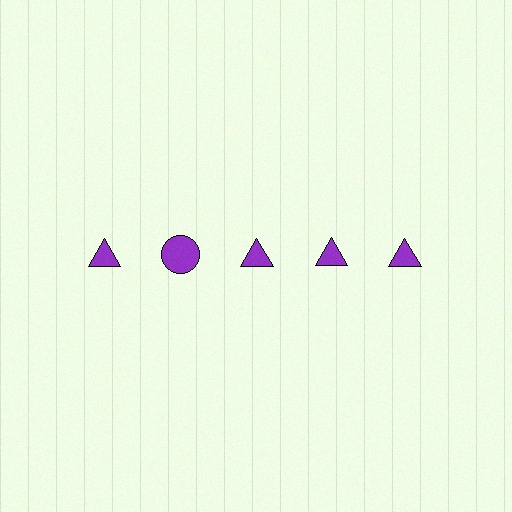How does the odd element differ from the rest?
It has a different shape: circle instead of triangle.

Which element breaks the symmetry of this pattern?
The purple circle in the top row, second from left column breaks the symmetry. All other shapes are purple triangles.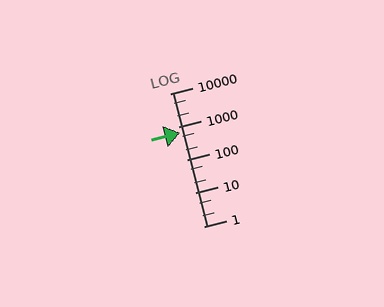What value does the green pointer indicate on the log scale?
The pointer indicates approximately 670.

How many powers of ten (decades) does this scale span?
The scale spans 4 decades, from 1 to 10000.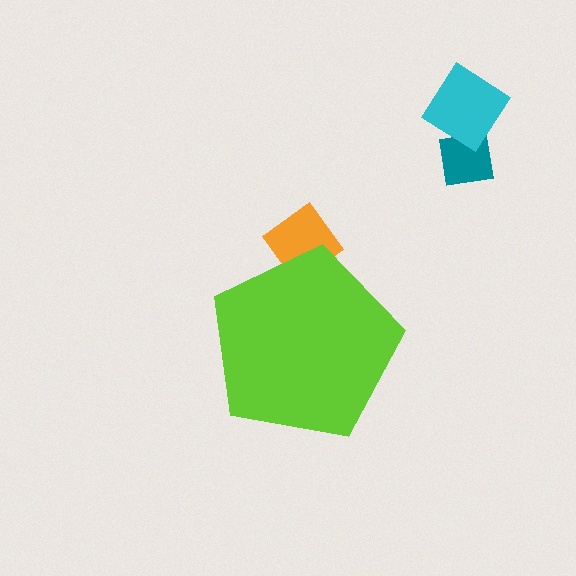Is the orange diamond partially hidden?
Yes, the orange diamond is partially hidden behind the lime pentagon.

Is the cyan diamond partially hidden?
No, the cyan diamond is fully visible.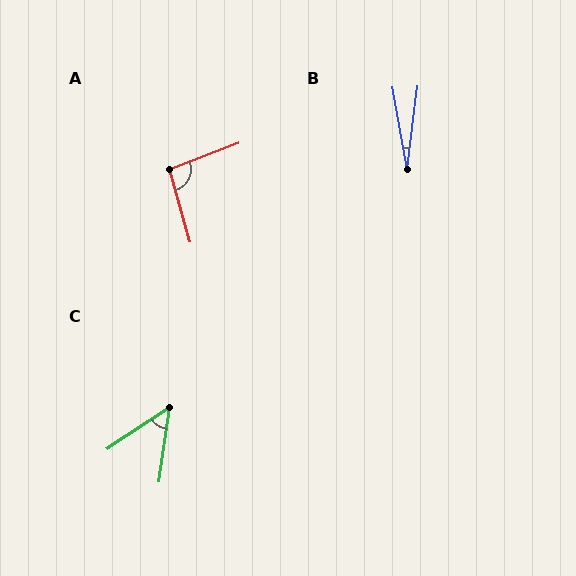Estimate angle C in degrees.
Approximately 49 degrees.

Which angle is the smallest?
B, at approximately 17 degrees.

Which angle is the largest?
A, at approximately 95 degrees.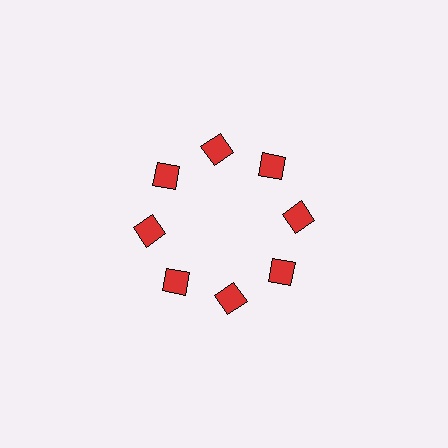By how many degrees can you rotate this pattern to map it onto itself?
The pattern maps onto itself every 45 degrees of rotation.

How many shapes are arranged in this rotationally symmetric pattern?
There are 8 shapes, arranged in 8 groups of 1.